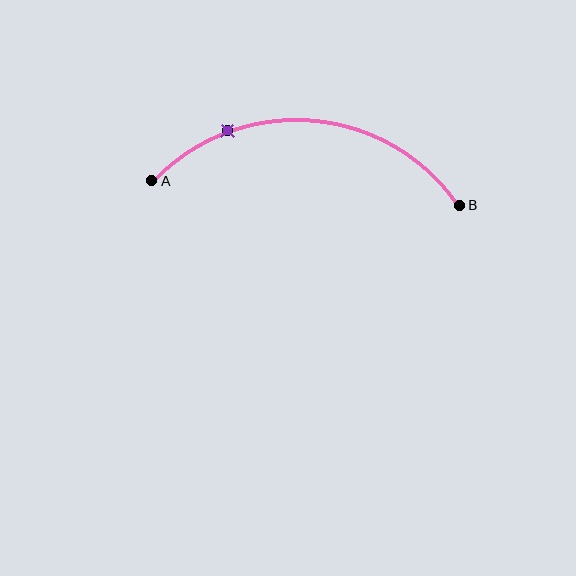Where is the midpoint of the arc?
The arc midpoint is the point on the curve farthest from the straight line joining A and B. It sits above that line.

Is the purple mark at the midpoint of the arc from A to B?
No. The purple mark lies on the arc but is closer to endpoint A. The arc midpoint would be at the point on the curve equidistant along the arc from both A and B.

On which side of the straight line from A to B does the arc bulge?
The arc bulges above the straight line connecting A and B.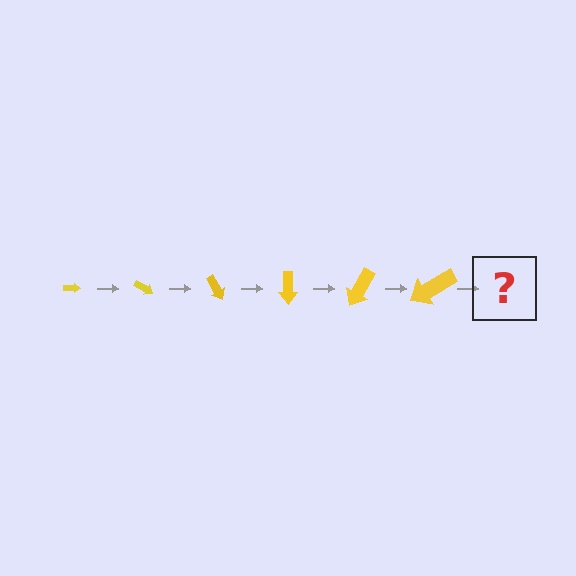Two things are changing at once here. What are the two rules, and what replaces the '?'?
The two rules are that the arrow grows larger each step and it rotates 30 degrees each step. The '?' should be an arrow, larger than the previous one and rotated 180 degrees from the start.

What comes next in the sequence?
The next element should be an arrow, larger than the previous one and rotated 180 degrees from the start.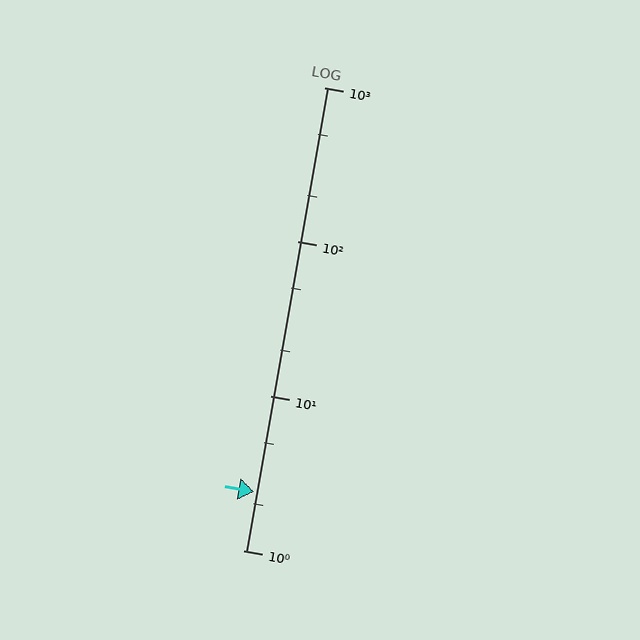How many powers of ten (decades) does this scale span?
The scale spans 3 decades, from 1 to 1000.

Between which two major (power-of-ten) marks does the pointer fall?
The pointer is between 1 and 10.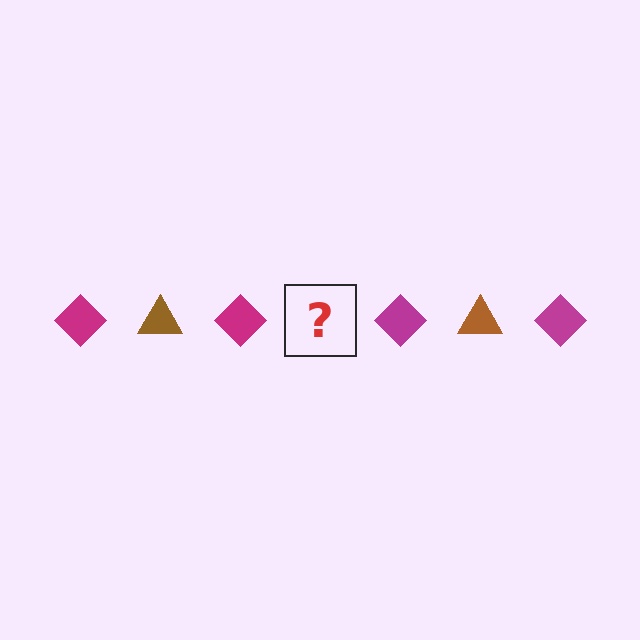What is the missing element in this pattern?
The missing element is a brown triangle.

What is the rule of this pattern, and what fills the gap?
The rule is that the pattern alternates between magenta diamond and brown triangle. The gap should be filled with a brown triangle.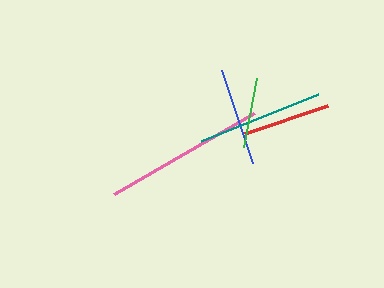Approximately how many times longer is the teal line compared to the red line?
The teal line is approximately 1.5 times the length of the red line.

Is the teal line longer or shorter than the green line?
The teal line is longer than the green line.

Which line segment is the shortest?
The green line is the shortest at approximately 70 pixels.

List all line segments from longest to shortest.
From longest to shortest: pink, teal, blue, red, green.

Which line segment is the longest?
The pink line is the longest at approximately 162 pixels.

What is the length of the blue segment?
The blue segment is approximately 98 pixels long.